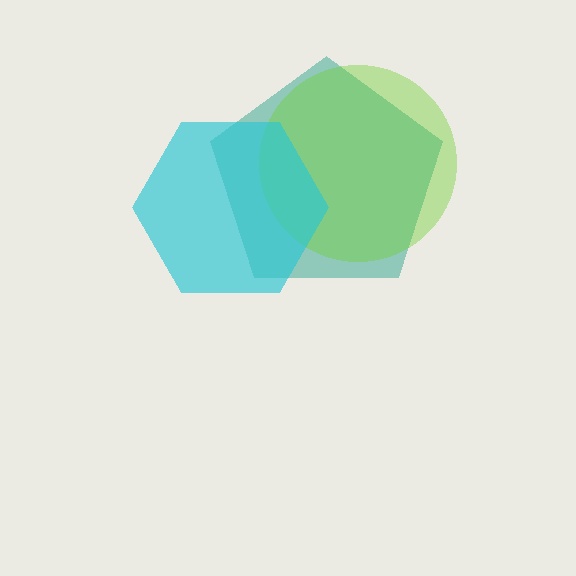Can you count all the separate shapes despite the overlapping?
Yes, there are 3 separate shapes.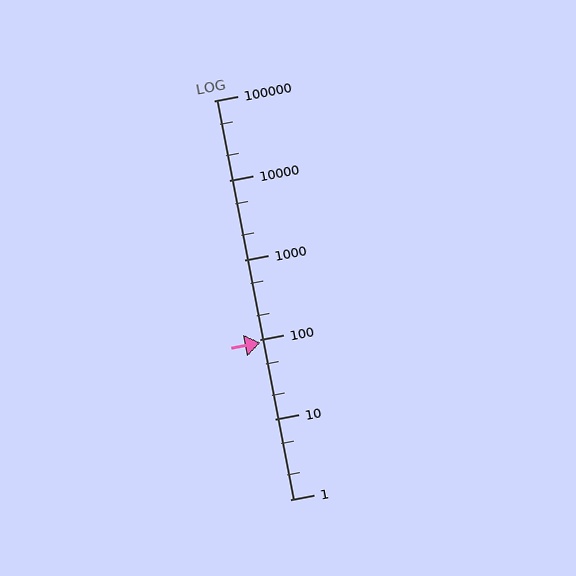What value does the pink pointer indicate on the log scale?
The pointer indicates approximately 93.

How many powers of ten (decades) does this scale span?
The scale spans 5 decades, from 1 to 100000.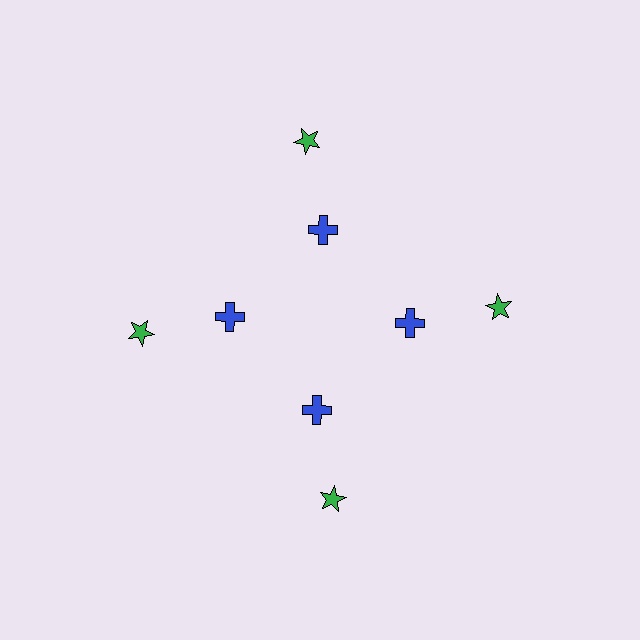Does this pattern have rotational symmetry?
Yes, this pattern has 4-fold rotational symmetry. It looks the same after rotating 90 degrees around the center.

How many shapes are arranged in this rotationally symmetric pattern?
There are 8 shapes, arranged in 4 groups of 2.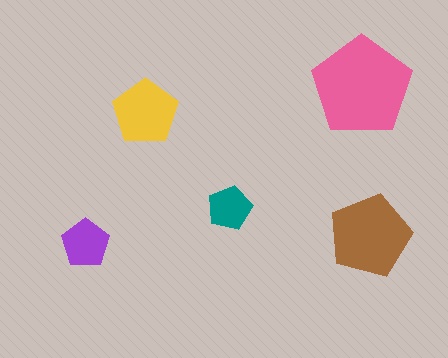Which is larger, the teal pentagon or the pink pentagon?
The pink one.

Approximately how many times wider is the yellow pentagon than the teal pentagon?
About 1.5 times wider.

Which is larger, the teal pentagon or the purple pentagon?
The purple one.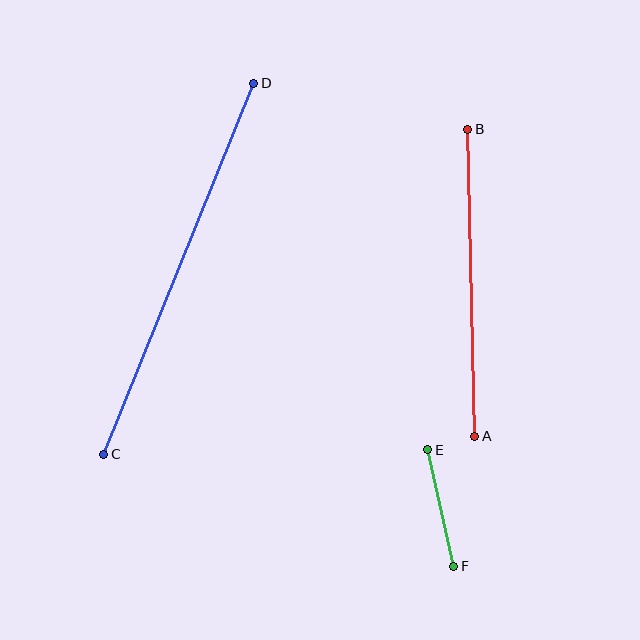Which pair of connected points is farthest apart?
Points C and D are farthest apart.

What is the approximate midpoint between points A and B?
The midpoint is at approximately (471, 283) pixels.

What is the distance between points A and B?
The distance is approximately 307 pixels.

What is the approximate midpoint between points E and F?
The midpoint is at approximately (441, 508) pixels.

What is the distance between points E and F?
The distance is approximately 119 pixels.